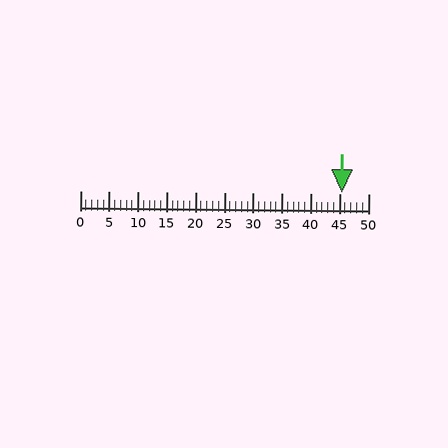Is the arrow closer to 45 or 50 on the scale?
The arrow is closer to 45.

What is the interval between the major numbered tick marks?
The major tick marks are spaced 5 units apart.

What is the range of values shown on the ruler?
The ruler shows values from 0 to 50.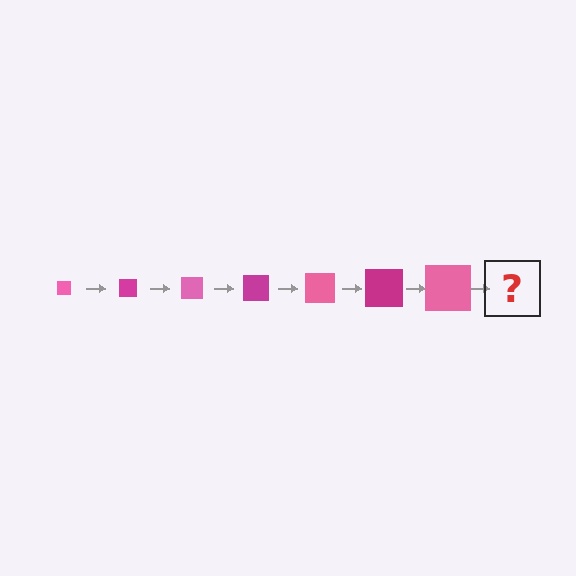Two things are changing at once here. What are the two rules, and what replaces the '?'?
The two rules are that the square grows larger each step and the color cycles through pink and magenta. The '?' should be a magenta square, larger than the previous one.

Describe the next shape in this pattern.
It should be a magenta square, larger than the previous one.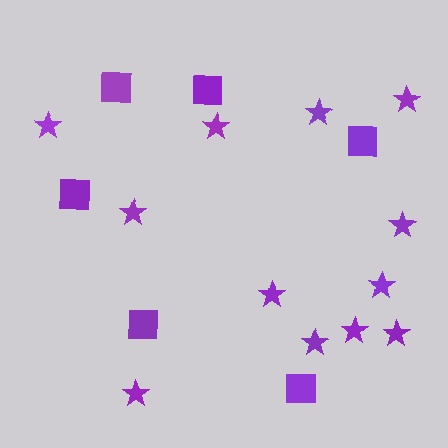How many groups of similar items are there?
There are 2 groups: one group of squares (6) and one group of stars (12).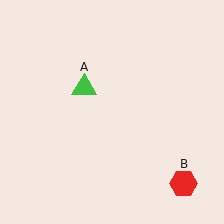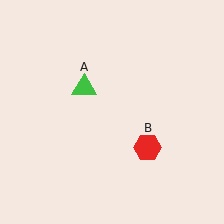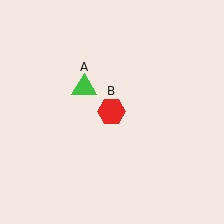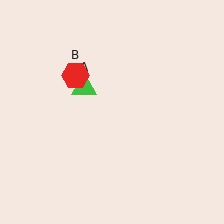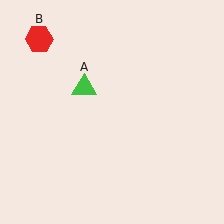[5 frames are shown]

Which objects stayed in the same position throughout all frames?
Green triangle (object A) remained stationary.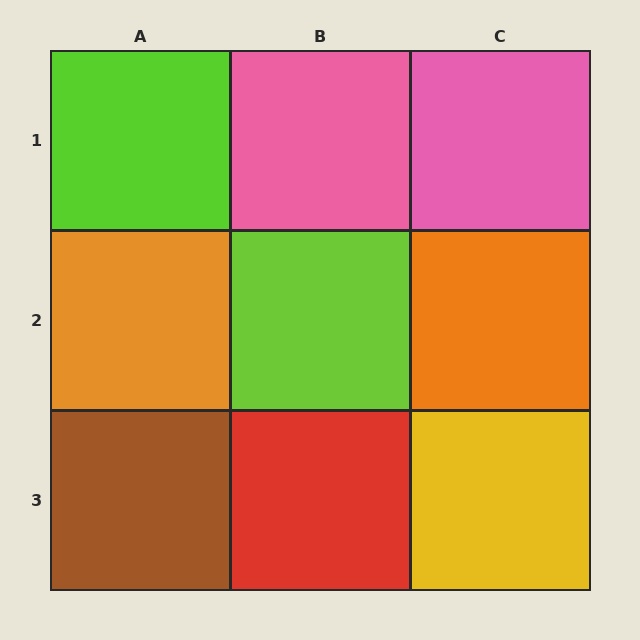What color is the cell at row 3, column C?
Yellow.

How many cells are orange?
2 cells are orange.